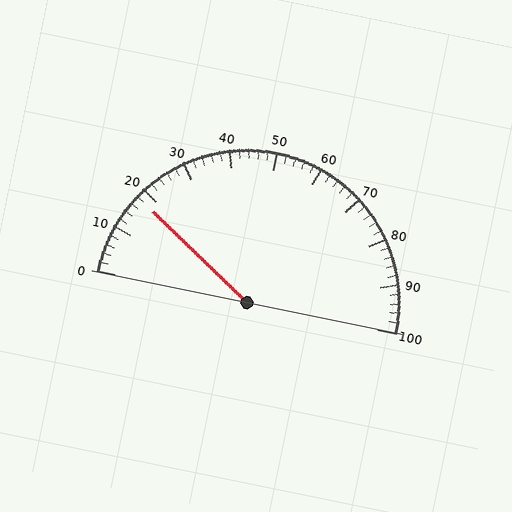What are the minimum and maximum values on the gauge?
The gauge ranges from 0 to 100.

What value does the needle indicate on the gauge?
The needle indicates approximately 18.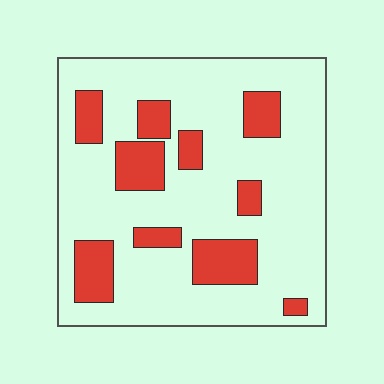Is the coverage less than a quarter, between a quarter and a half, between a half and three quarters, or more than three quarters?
Less than a quarter.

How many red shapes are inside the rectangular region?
10.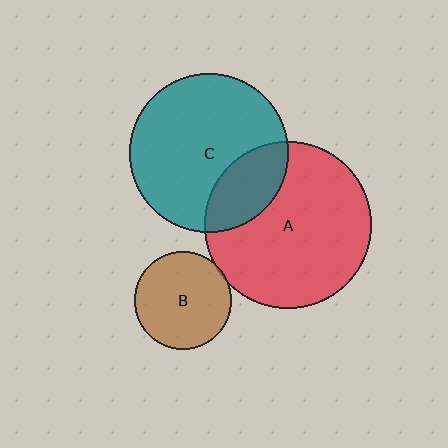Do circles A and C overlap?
Yes.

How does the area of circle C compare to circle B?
Approximately 2.7 times.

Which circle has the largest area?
Circle A (red).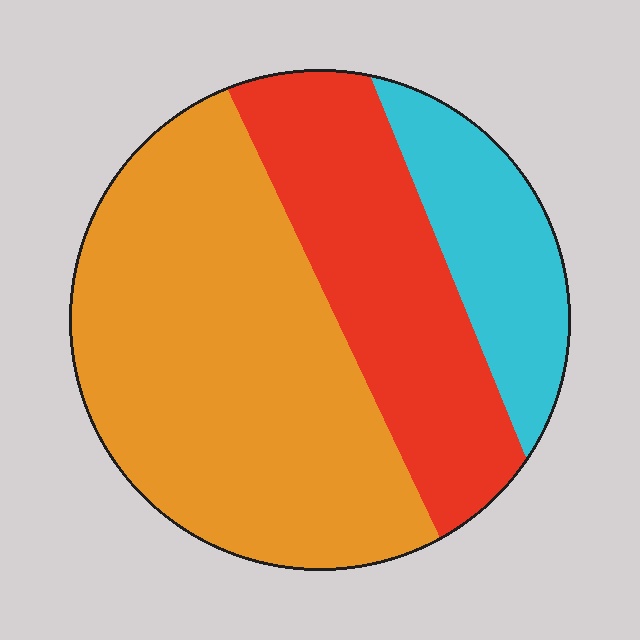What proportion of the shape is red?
Red covers 29% of the shape.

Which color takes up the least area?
Cyan, at roughly 15%.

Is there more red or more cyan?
Red.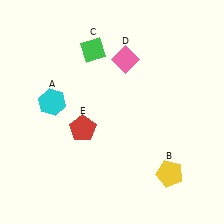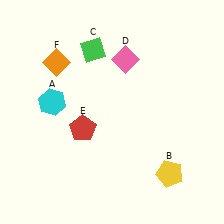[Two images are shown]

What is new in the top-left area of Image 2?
An orange diamond (F) was added in the top-left area of Image 2.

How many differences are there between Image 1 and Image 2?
There is 1 difference between the two images.